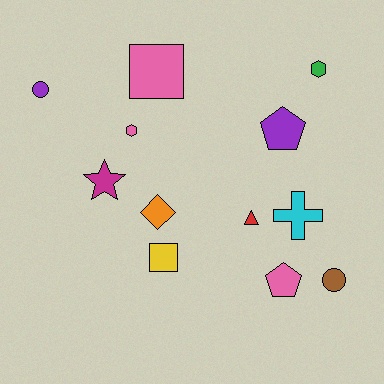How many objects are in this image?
There are 12 objects.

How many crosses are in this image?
There is 1 cross.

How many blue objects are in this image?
There are no blue objects.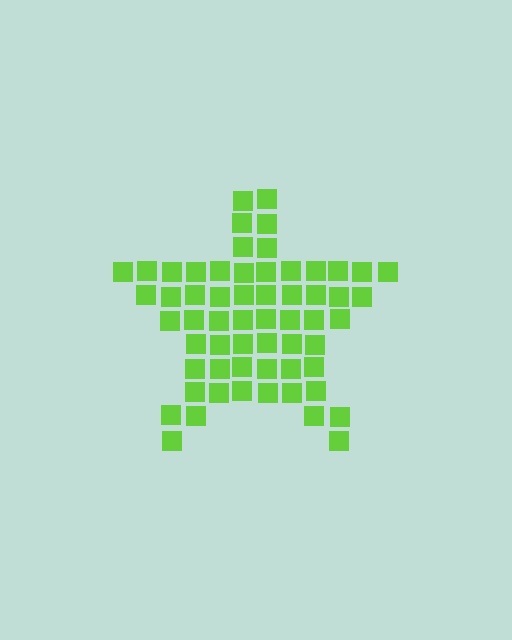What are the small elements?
The small elements are squares.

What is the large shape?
The large shape is a star.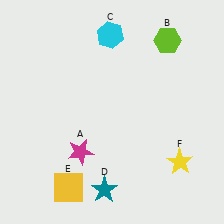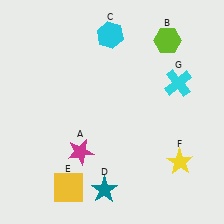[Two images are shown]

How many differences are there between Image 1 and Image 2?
There is 1 difference between the two images.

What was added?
A cyan cross (G) was added in Image 2.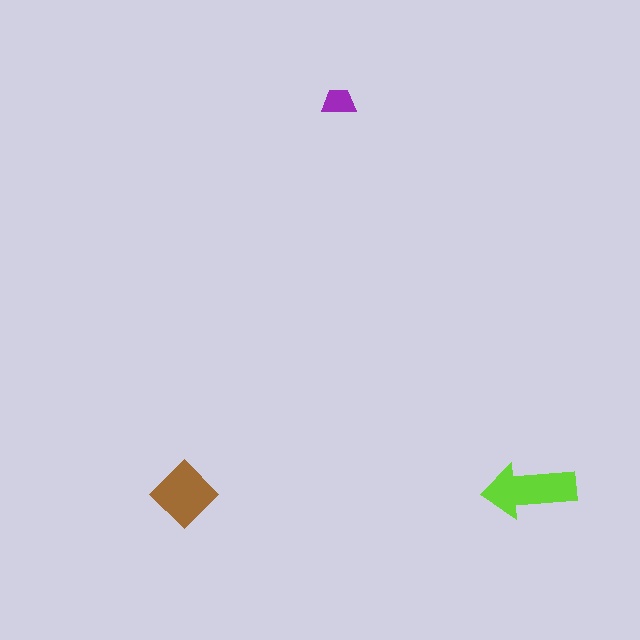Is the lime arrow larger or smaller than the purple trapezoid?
Larger.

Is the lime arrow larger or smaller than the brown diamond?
Larger.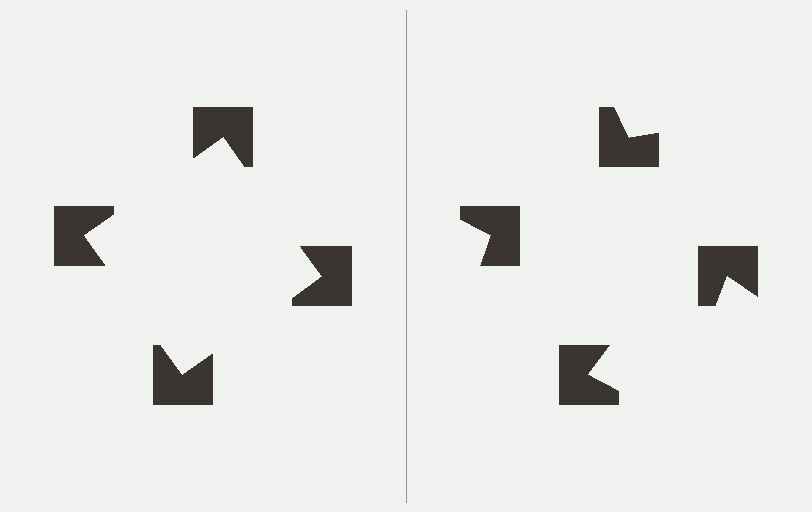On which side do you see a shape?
An illusory square appears on the left side. On the right side the wedge cuts are rotated, so no coherent shape forms.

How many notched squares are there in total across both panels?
8 — 4 on each side.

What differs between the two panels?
The notched squares are positioned identically on both sides; only the wedge orientations differ. On the left they align to a square; on the right they are misaligned.